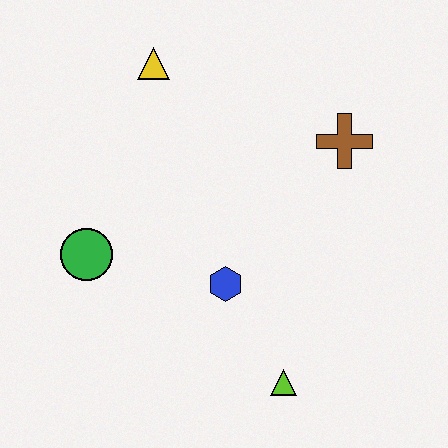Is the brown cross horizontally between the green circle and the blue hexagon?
No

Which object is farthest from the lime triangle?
The yellow triangle is farthest from the lime triangle.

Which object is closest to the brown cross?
The blue hexagon is closest to the brown cross.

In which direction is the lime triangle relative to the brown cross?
The lime triangle is below the brown cross.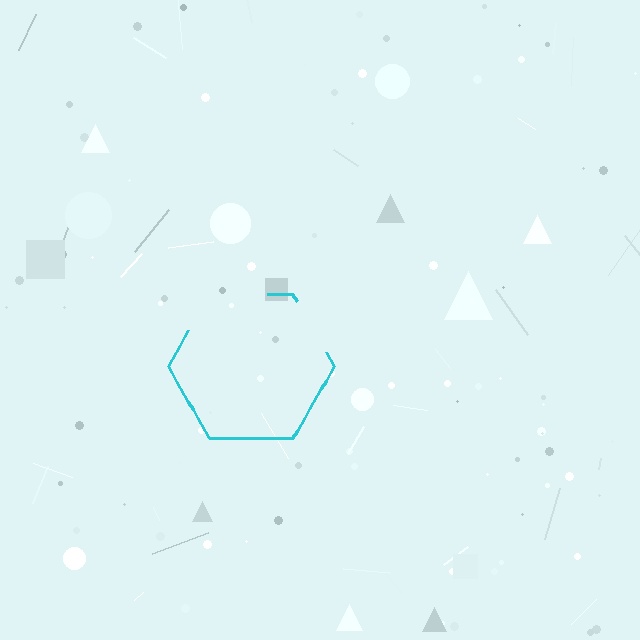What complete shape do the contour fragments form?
The contour fragments form a hexagon.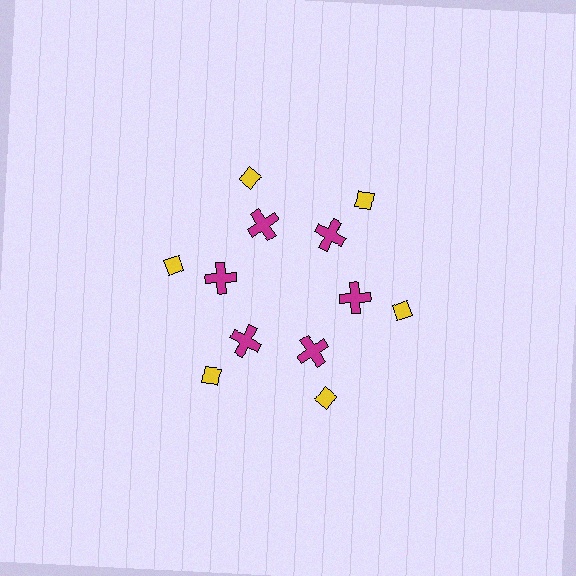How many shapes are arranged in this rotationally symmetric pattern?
There are 12 shapes, arranged in 6 groups of 2.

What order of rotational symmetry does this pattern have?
This pattern has 6-fold rotational symmetry.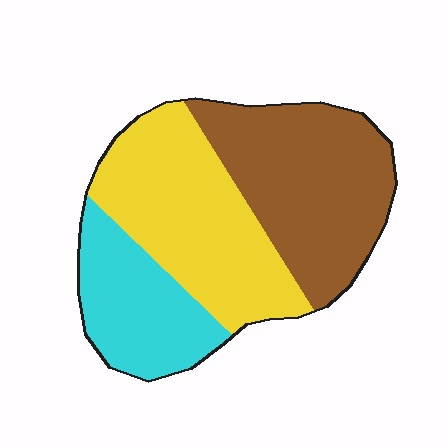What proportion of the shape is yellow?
Yellow takes up about three eighths (3/8) of the shape.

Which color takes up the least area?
Cyan, at roughly 25%.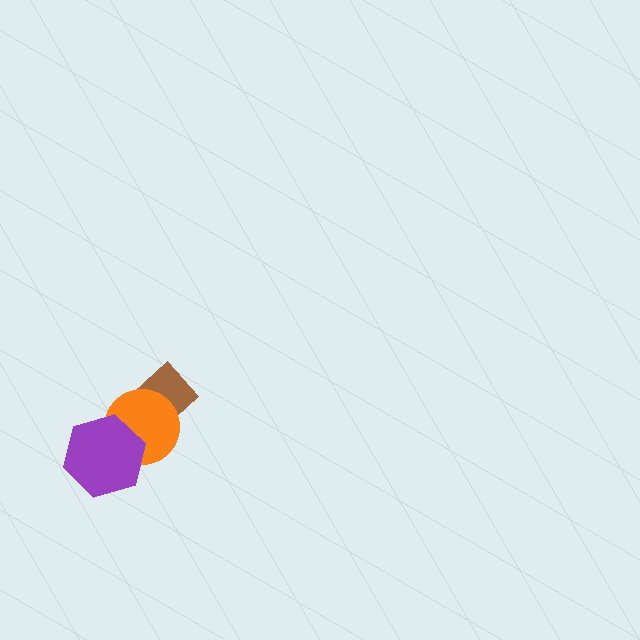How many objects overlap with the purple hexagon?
2 objects overlap with the purple hexagon.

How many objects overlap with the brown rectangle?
2 objects overlap with the brown rectangle.